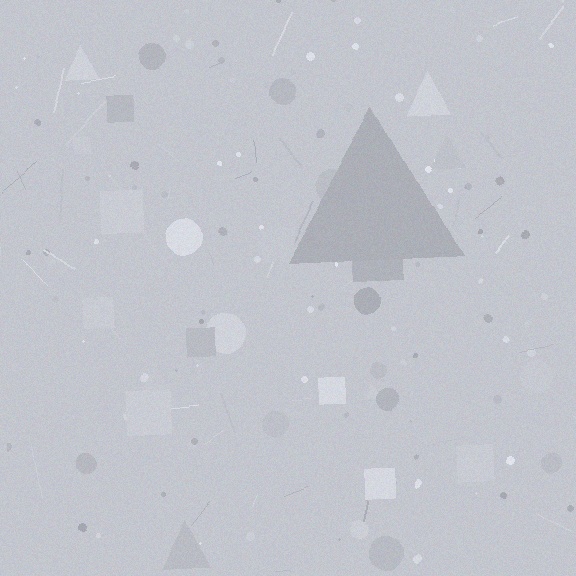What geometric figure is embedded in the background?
A triangle is embedded in the background.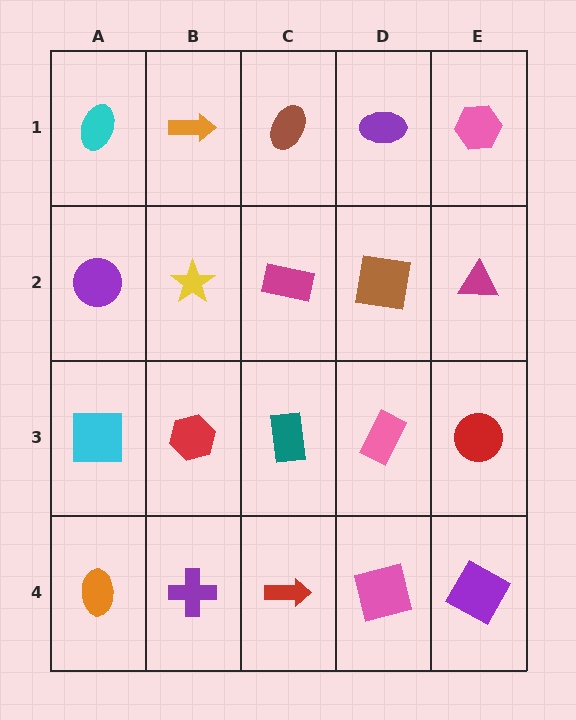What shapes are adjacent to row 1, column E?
A magenta triangle (row 2, column E), a purple ellipse (row 1, column D).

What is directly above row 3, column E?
A magenta triangle.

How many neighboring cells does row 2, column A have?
3.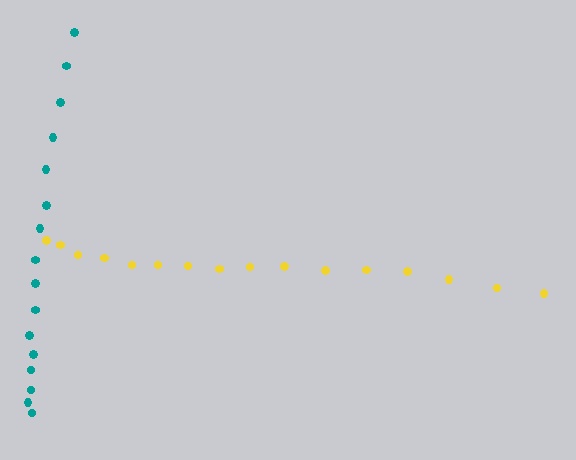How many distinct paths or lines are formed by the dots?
There are 2 distinct paths.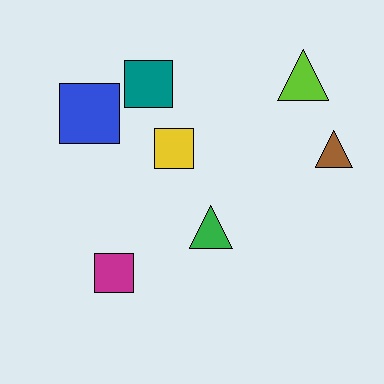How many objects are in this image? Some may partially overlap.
There are 7 objects.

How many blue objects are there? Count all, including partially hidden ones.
There is 1 blue object.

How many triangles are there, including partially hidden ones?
There are 3 triangles.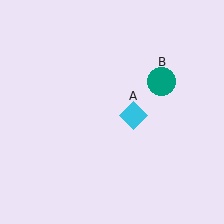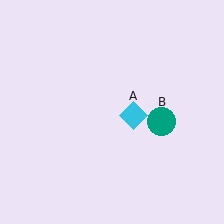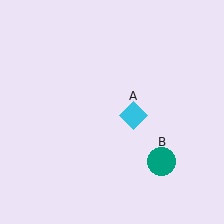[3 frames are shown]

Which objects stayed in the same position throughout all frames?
Cyan diamond (object A) remained stationary.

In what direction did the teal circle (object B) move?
The teal circle (object B) moved down.